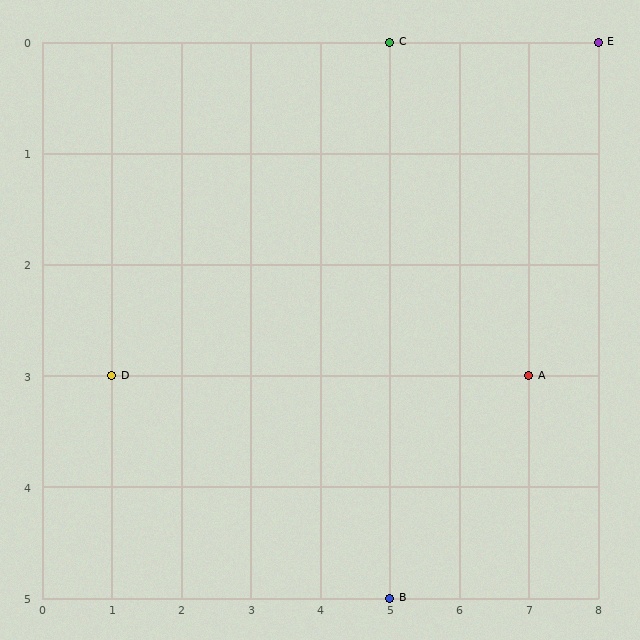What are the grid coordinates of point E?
Point E is at grid coordinates (8, 0).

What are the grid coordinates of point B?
Point B is at grid coordinates (5, 5).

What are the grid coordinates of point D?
Point D is at grid coordinates (1, 3).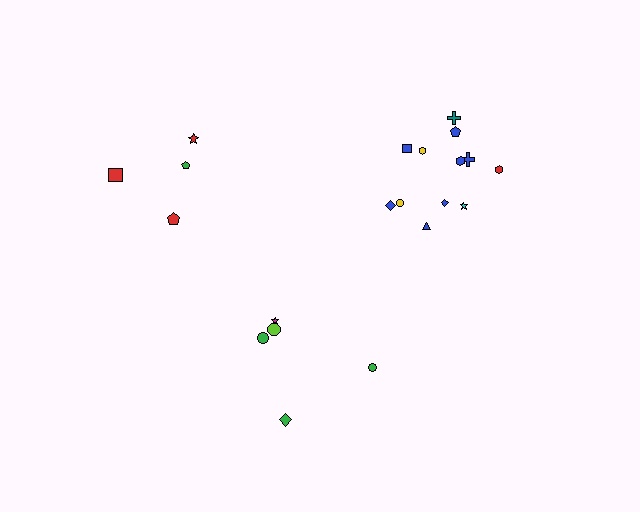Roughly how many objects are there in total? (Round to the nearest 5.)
Roughly 20 objects in total.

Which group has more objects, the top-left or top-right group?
The top-right group.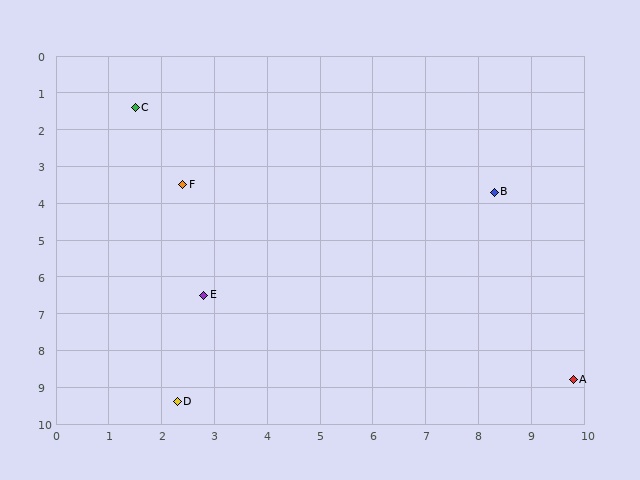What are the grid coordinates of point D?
Point D is at approximately (2.3, 9.4).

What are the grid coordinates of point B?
Point B is at approximately (8.3, 3.7).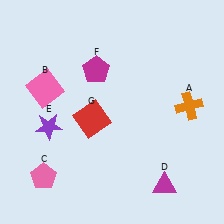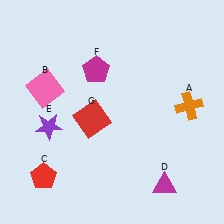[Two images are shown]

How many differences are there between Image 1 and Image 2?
There is 1 difference between the two images.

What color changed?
The pentagon (C) changed from pink in Image 1 to red in Image 2.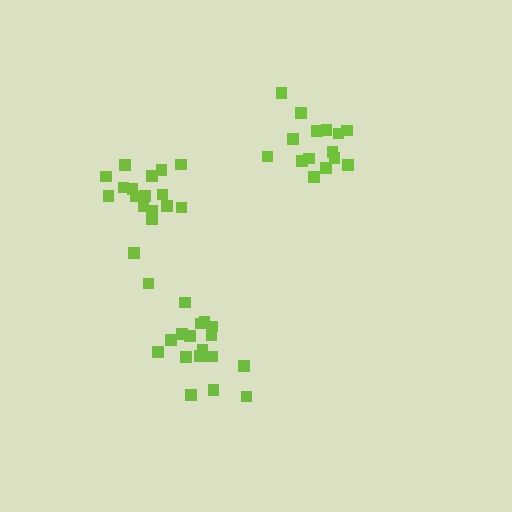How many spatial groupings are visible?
There are 3 spatial groupings.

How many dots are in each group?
Group 1: 15 dots, Group 2: 17 dots, Group 3: 18 dots (50 total).